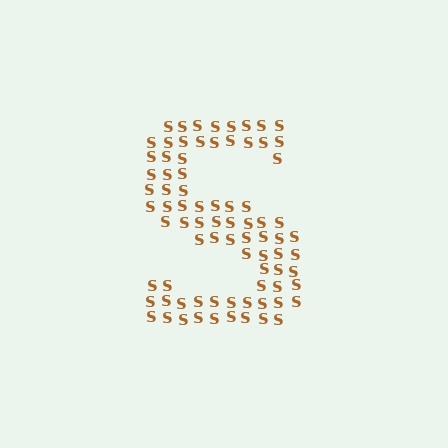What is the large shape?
The large shape is the letter S.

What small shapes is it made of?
It is made of small letter S's.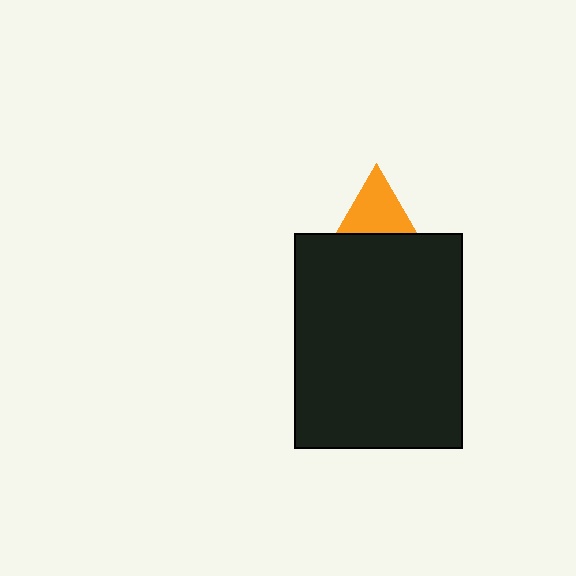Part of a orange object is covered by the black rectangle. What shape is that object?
It is a triangle.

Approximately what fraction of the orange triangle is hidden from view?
Roughly 62% of the orange triangle is hidden behind the black rectangle.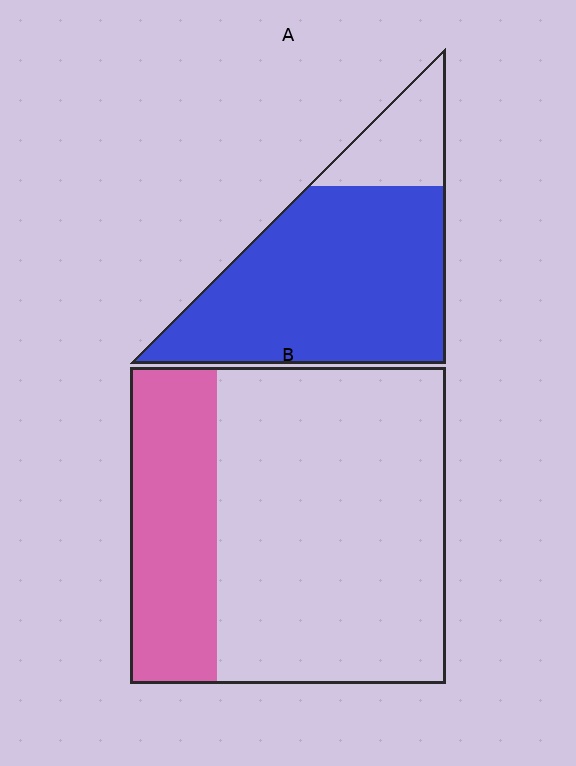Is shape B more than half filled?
No.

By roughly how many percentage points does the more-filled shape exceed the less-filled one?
By roughly 55 percentage points (A over B).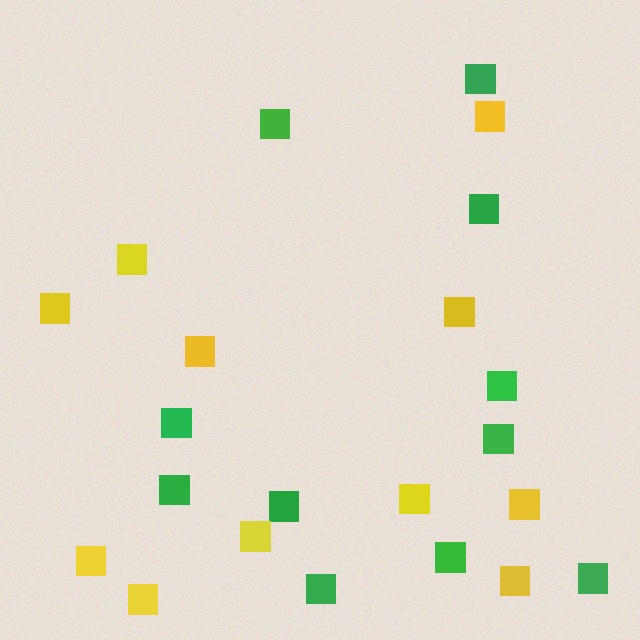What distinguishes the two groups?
There are 2 groups: one group of green squares (11) and one group of yellow squares (11).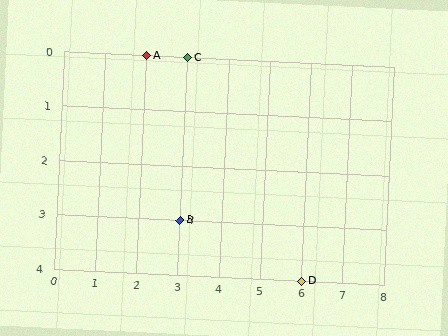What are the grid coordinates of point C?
Point C is at grid coordinates (3, 0).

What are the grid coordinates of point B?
Point B is at grid coordinates (3, 3).